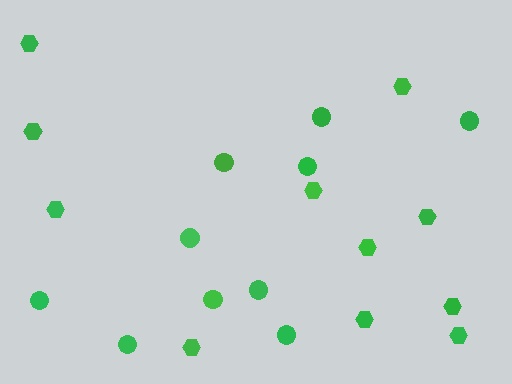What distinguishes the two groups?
There are 2 groups: one group of hexagons (11) and one group of circles (10).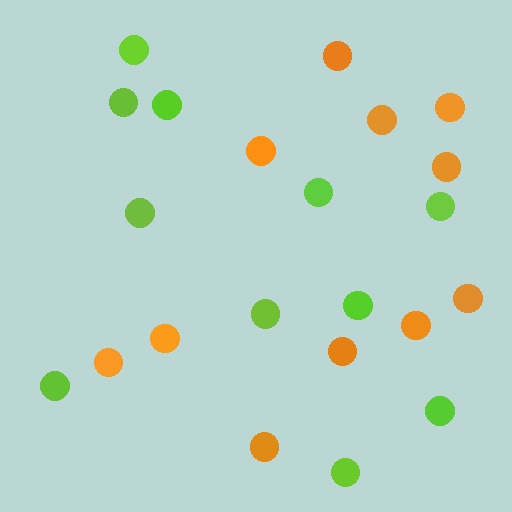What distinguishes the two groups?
There are 2 groups: one group of orange circles (11) and one group of lime circles (11).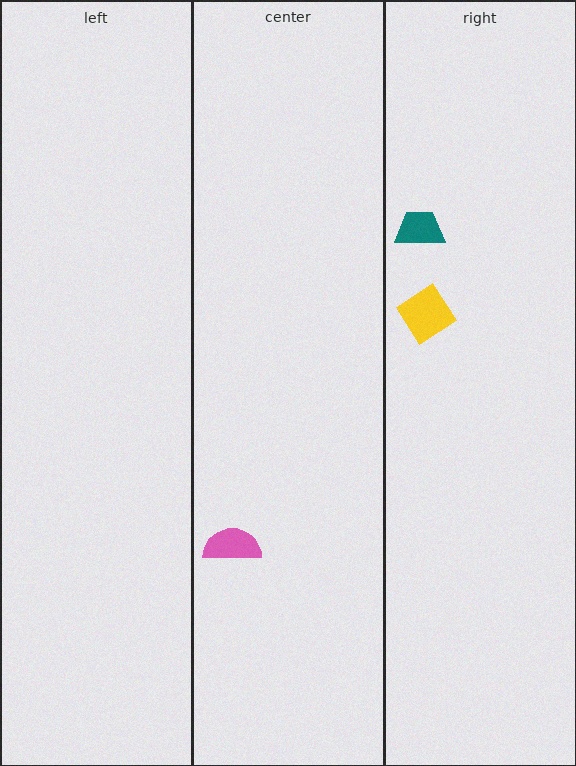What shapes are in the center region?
The pink semicircle.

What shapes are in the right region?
The teal trapezoid, the yellow diamond.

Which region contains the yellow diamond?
The right region.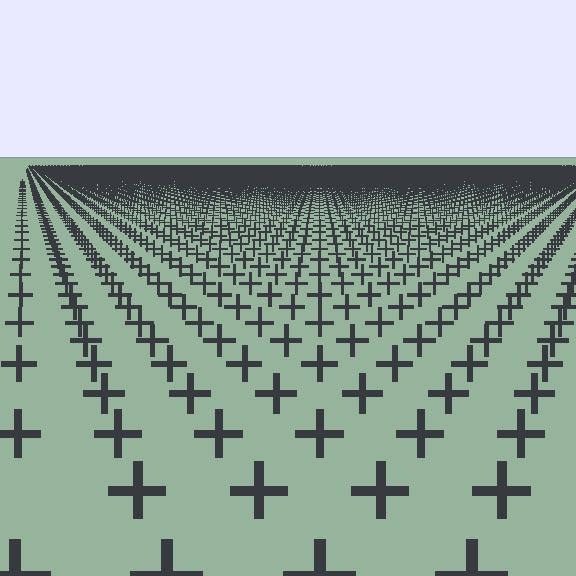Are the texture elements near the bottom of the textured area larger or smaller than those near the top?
Larger. Near the bottom, elements are closer to the viewer and appear at a bigger on-screen size.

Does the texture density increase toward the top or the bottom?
Density increases toward the top.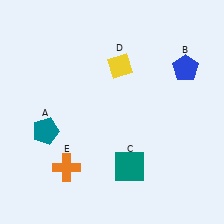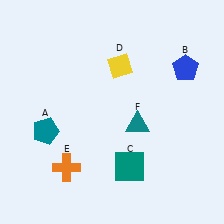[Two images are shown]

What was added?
A teal triangle (F) was added in Image 2.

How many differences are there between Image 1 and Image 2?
There is 1 difference between the two images.